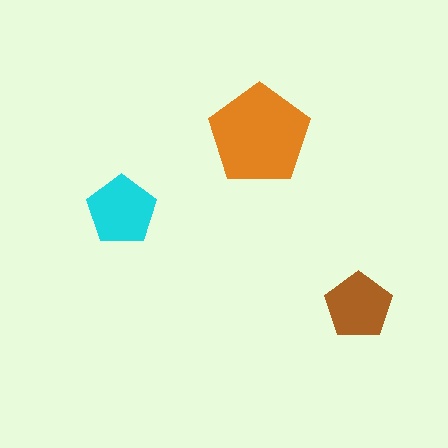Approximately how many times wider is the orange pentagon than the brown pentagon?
About 1.5 times wider.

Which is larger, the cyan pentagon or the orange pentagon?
The orange one.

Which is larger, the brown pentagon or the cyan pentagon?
The cyan one.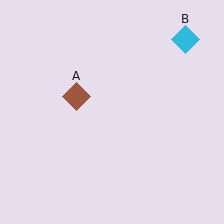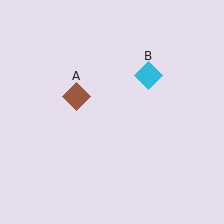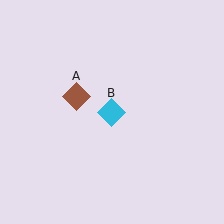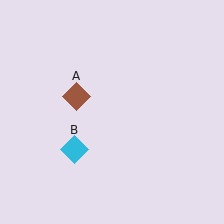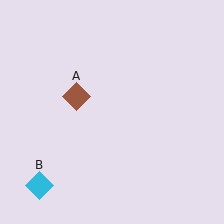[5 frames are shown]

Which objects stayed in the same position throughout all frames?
Brown diamond (object A) remained stationary.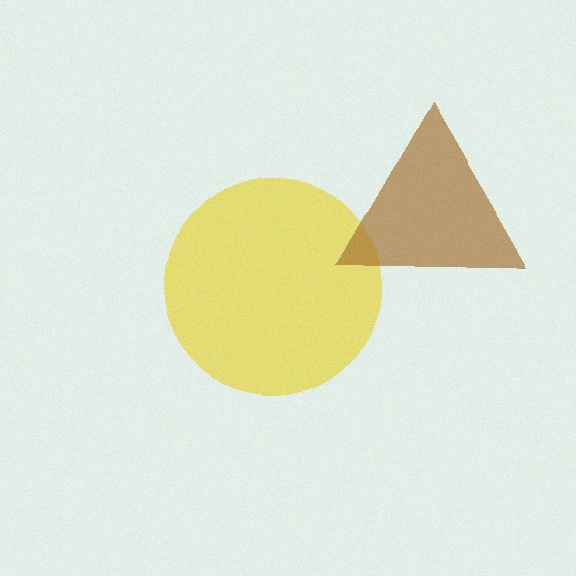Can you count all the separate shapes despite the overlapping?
Yes, there are 2 separate shapes.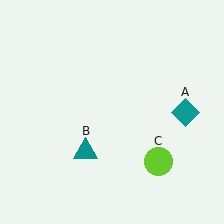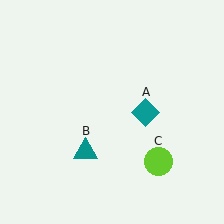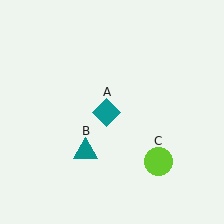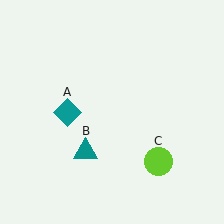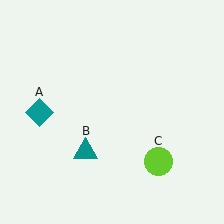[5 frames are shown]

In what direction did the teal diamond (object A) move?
The teal diamond (object A) moved left.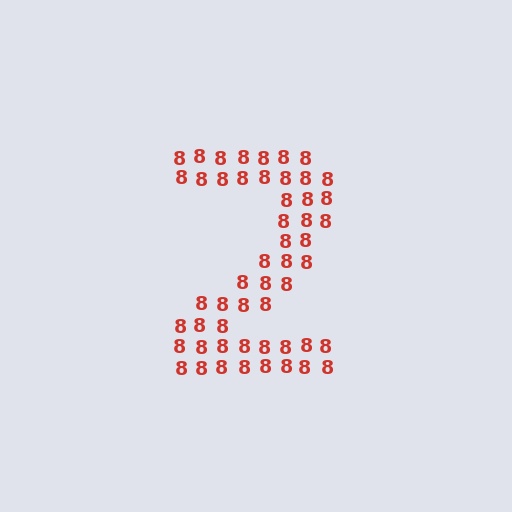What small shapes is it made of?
It is made of small digit 8's.